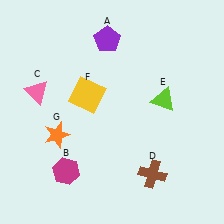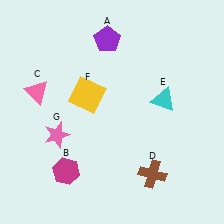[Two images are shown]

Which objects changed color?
E changed from lime to cyan. G changed from orange to pink.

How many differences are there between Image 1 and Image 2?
There are 2 differences between the two images.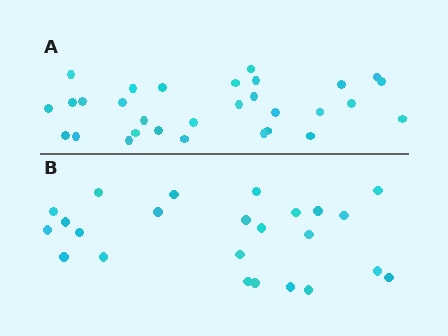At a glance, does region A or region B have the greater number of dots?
Region A (the top region) has more dots.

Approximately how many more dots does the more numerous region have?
Region A has about 6 more dots than region B.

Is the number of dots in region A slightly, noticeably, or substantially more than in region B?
Region A has noticeably more, but not dramatically so. The ratio is roughly 1.2 to 1.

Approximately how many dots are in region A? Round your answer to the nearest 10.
About 30 dots.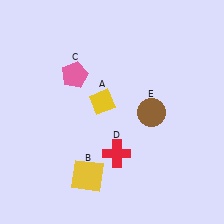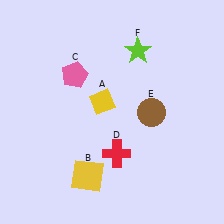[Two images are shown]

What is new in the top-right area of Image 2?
A lime star (F) was added in the top-right area of Image 2.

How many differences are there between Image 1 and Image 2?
There is 1 difference between the two images.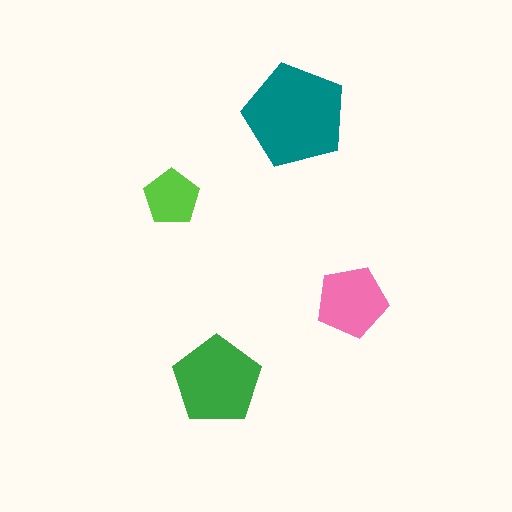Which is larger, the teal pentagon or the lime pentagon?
The teal one.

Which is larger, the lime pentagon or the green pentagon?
The green one.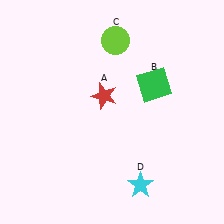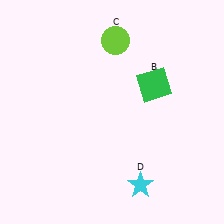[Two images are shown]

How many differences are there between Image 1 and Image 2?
There is 1 difference between the two images.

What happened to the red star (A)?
The red star (A) was removed in Image 2. It was in the top-left area of Image 1.